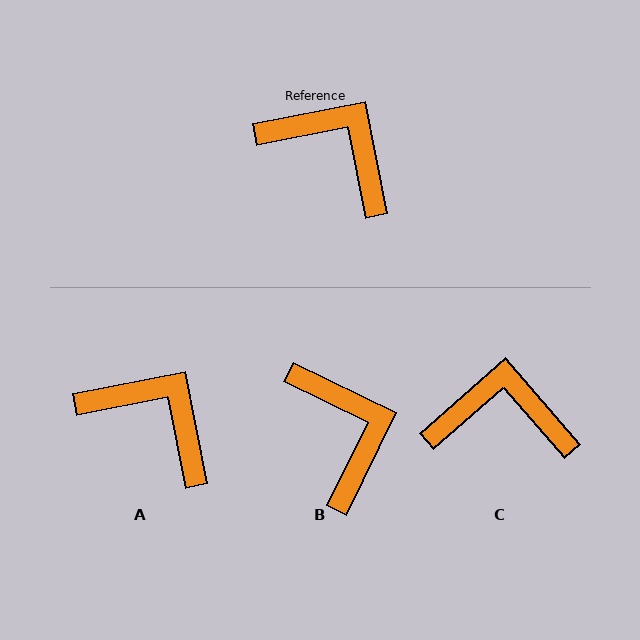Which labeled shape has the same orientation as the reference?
A.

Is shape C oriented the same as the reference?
No, it is off by about 30 degrees.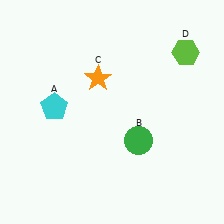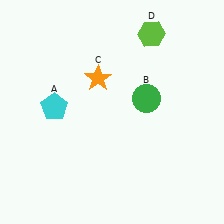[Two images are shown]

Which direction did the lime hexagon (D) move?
The lime hexagon (D) moved left.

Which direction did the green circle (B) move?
The green circle (B) moved up.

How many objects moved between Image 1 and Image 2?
2 objects moved between the two images.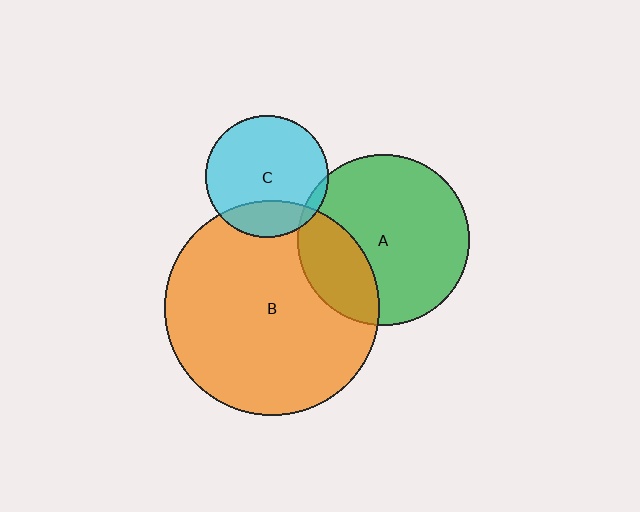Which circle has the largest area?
Circle B (orange).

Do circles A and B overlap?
Yes.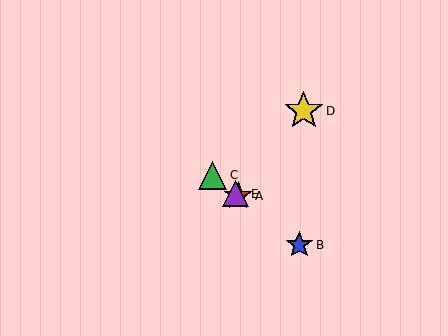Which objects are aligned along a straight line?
Objects A, B, C, E are aligned along a straight line.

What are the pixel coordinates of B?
Object B is at (299, 245).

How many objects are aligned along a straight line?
4 objects (A, B, C, E) are aligned along a straight line.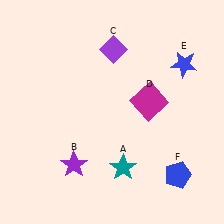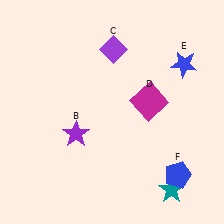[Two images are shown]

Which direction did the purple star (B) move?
The purple star (B) moved up.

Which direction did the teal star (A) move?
The teal star (A) moved right.